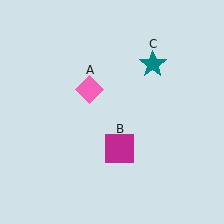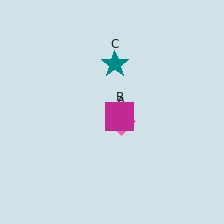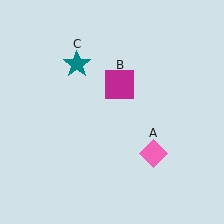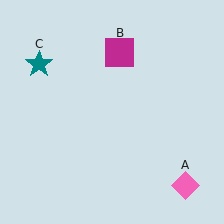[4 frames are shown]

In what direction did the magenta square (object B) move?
The magenta square (object B) moved up.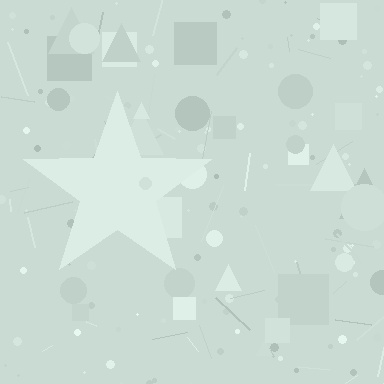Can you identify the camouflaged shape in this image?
The camouflaged shape is a star.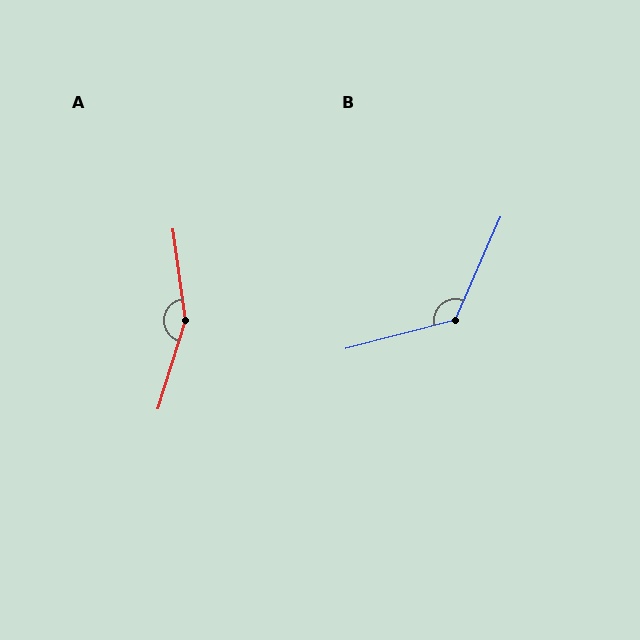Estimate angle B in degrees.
Approximately 128 degrees.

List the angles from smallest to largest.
B (128°), A (155°).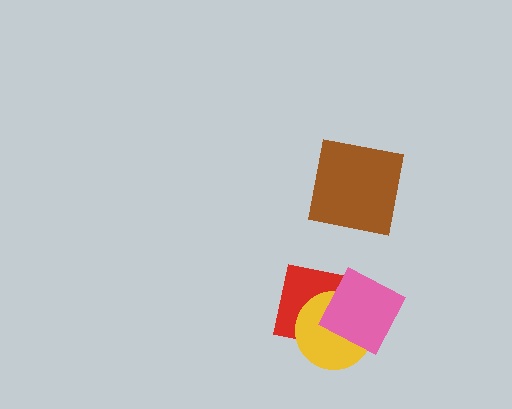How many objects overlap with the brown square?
0 objects overlap with the brown square.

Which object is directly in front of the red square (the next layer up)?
The yellow circle is directly in front of the red square.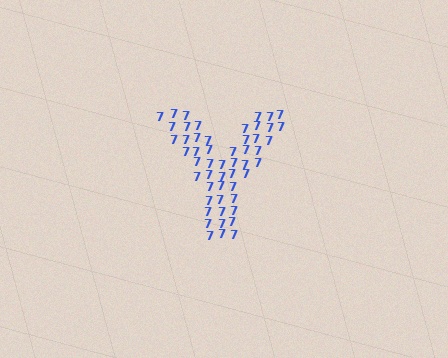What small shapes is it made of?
It is made of small digit 7's.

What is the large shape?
The large shape is the letter Y.